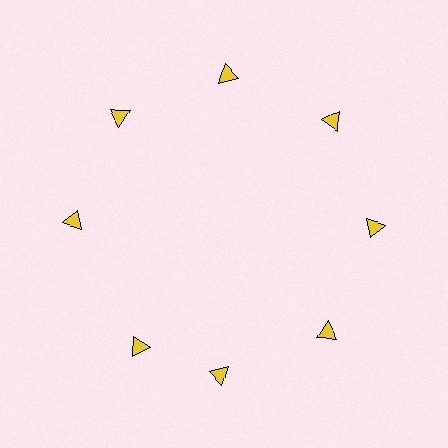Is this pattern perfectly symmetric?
No. The 8 yellow triangles are arranged in a ring, but one element near the 8 o'clock position is rotated out of alignment along the ring, breaking the 8-fold rotational symmetry.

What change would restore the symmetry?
The symmetry would be restored by rotating it back into even spacing with its neighbors so that all 8 triangles sit at equal angles and equal distance from the center.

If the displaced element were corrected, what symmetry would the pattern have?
It would have 8-fold rotational symmetry — the pattern would map onto itself every 45 degrees.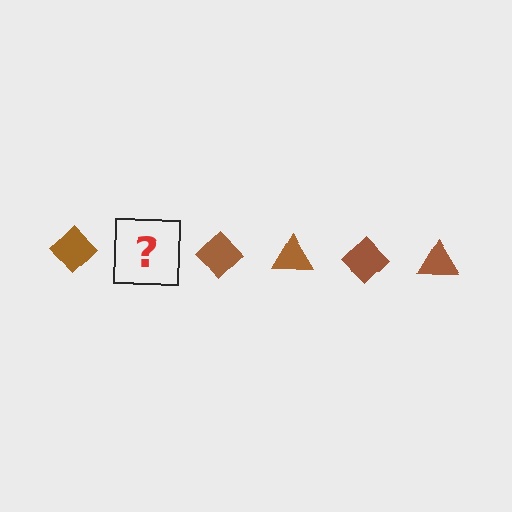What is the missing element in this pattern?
The missing element is a brown triangle.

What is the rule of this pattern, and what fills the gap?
The rule is that the pattern cycles through diamond, triangle shapes in brown. The gap should be filled with a brown triangle.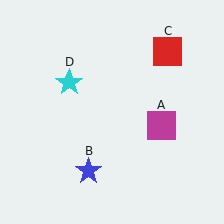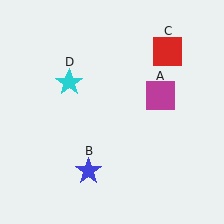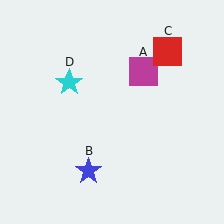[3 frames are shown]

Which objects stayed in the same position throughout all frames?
Blue star (object B) and red square (object C) and cyan star (object D) remained stationary.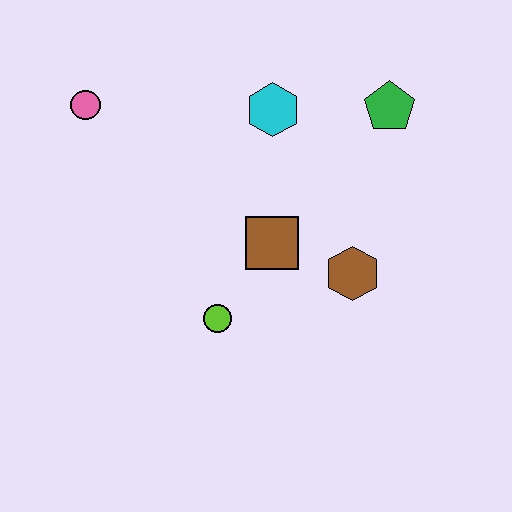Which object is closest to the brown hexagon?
The brown square is closest to the brown hexagon.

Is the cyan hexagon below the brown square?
No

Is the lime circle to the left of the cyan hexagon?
Yes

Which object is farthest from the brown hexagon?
The pink circle is farthest from the brown hexagon.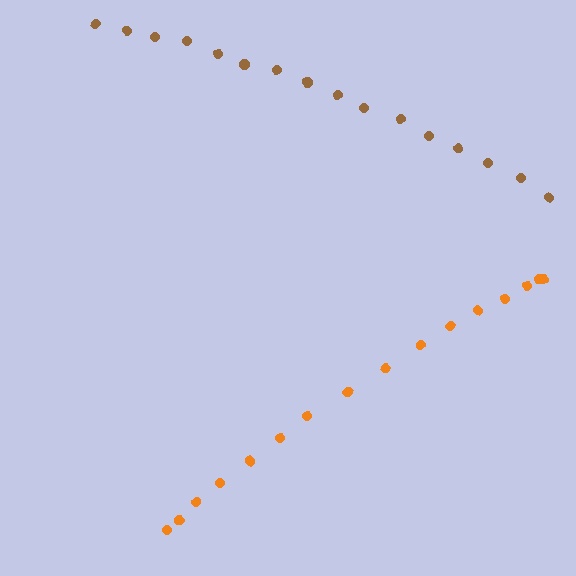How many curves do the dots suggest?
There are 2 distinct paths.